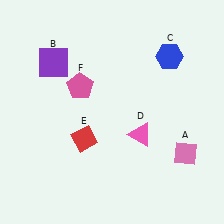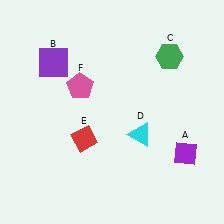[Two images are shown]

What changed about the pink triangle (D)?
In Image 1, D is pink. In Image 2, it changed to cyan.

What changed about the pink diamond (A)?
In Image 1, A is pink. In Image 2, it changed to purple.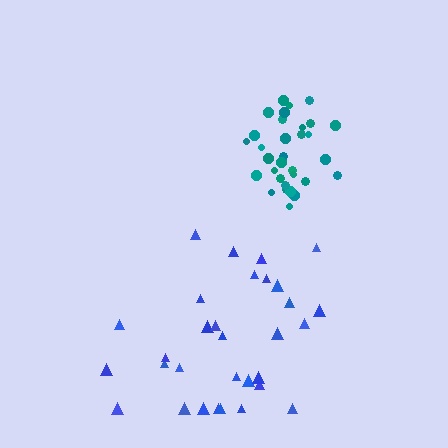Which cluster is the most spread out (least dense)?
Blue.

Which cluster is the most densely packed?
Teal.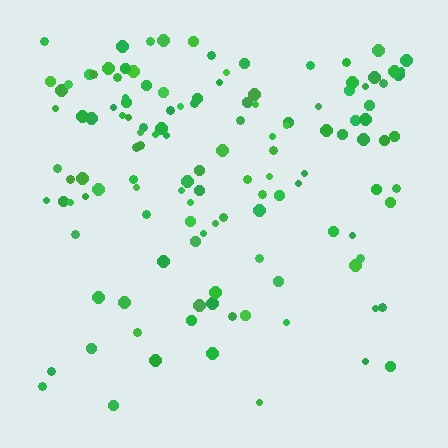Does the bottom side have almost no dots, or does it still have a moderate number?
Still a moderate number, just noticeably fewer than the top.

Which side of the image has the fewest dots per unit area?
The bottom.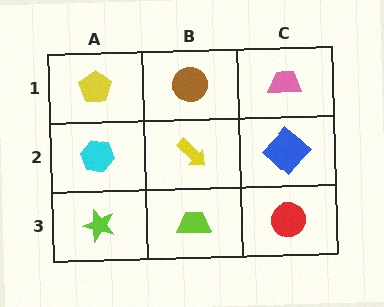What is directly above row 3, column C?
A blue diamond.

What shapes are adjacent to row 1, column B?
A yellow arrow (row 2, column B), a yellow pentagon (row 1, column A), a pink trapezoid (row 1, column C).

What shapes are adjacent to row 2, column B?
A brown circle (row 1, column B), a lime trapezoid (row 3, column B), a cyan hexagon (row 2, column A), a blue diamond (row 2, column C).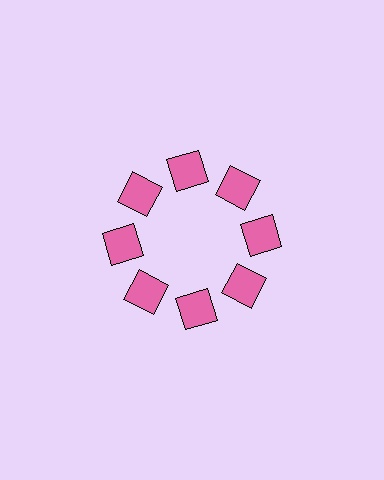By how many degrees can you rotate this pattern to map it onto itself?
The pattern maps onto itself every 45 degrees of rotation.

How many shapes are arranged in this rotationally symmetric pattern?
There are 8 shapes, arranged in 8 groups of 1.